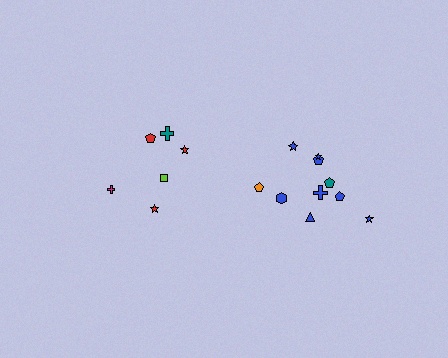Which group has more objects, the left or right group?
The right group.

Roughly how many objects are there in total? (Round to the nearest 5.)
Roughly 15 objects in total.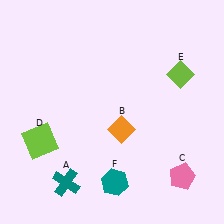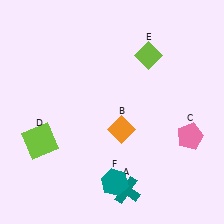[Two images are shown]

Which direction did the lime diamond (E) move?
The lime diamond (E) moved left.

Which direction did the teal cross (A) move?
The teal cross (A) moved right.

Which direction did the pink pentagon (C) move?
The pink pentagon (C) moved up.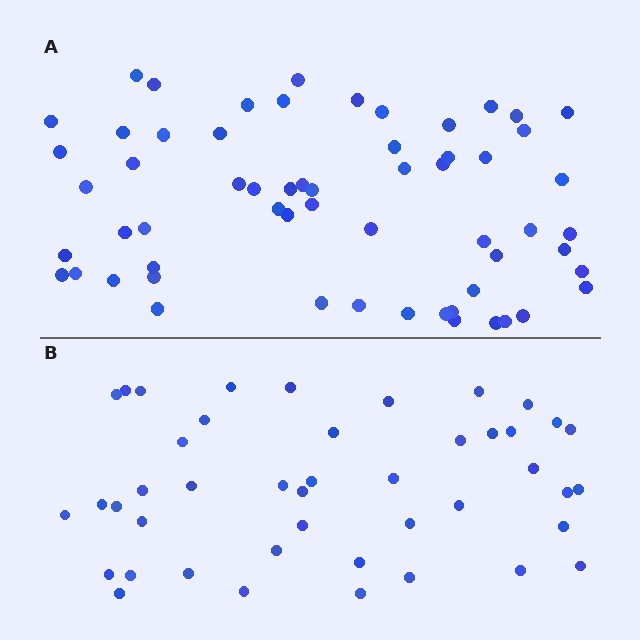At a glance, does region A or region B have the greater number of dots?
Region A (the top region) has more dots.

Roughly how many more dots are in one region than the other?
Region A has approximately 15 more dots than region B.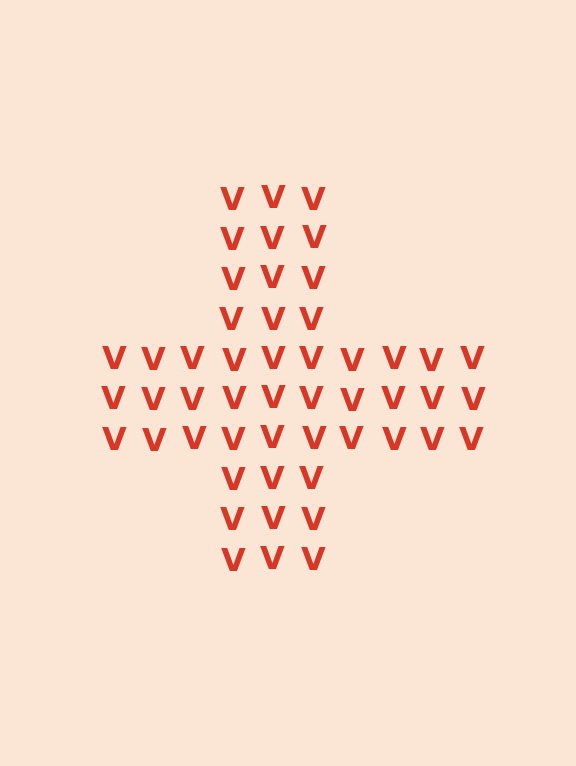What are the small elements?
The small elements are letter V's.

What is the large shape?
The large shape is a cross.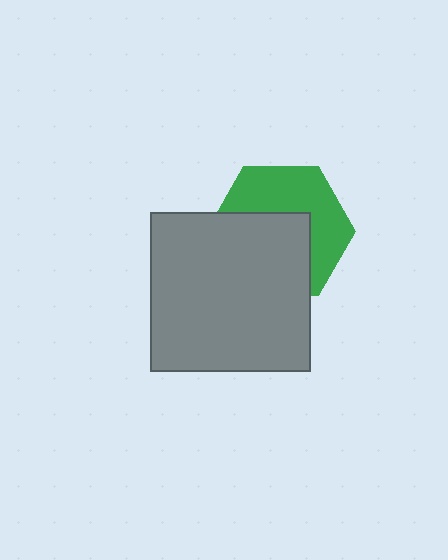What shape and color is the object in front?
The object in front is a gray square.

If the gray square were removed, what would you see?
You would see the complete green hexagon.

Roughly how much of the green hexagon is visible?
About half of it is visible (roughly 48%).